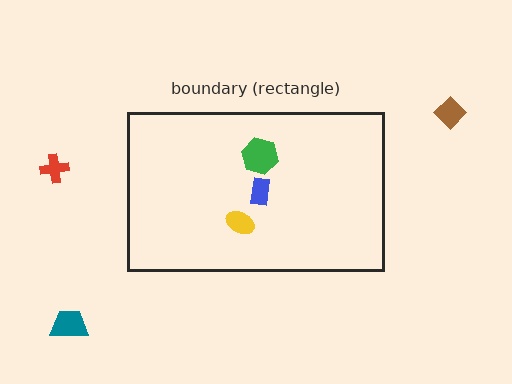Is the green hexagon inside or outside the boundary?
Inside.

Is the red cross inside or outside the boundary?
Outside.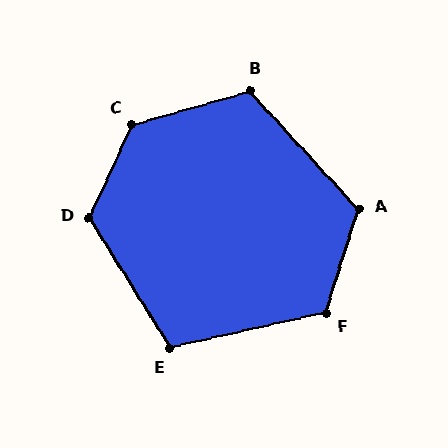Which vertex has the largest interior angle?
C, at approximately 131 degrees.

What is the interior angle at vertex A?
Approximately 120 degrees (obtuse).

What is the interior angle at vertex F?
Approximately 120 degrees (obtuse).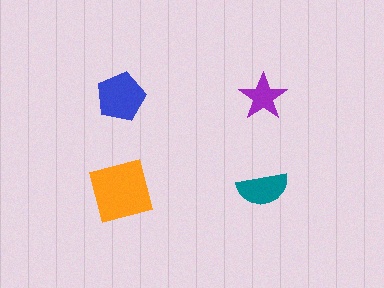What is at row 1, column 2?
A purple star.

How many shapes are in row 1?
2 shapes.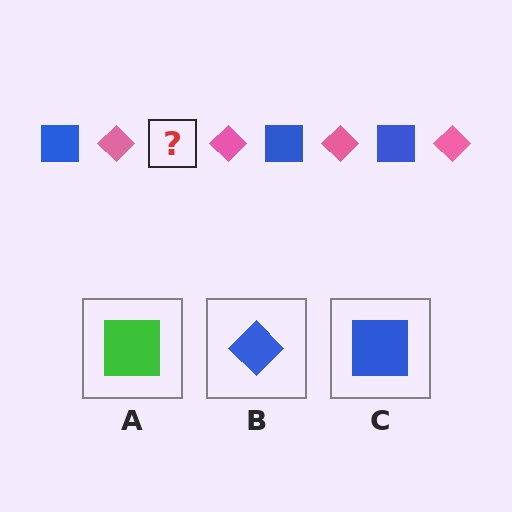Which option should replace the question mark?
Option C.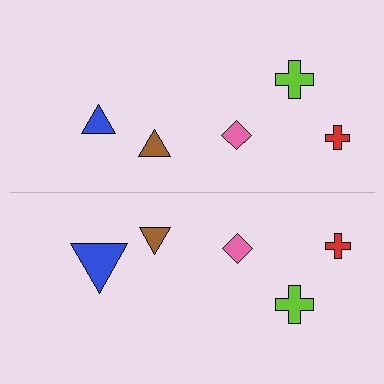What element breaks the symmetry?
The blue triangle on the bottom side has a different size than its mirror counterpart.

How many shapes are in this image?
There are 10 shapes in this image.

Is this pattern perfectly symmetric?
No, the pattern is not perfectly symmetric. The blue triangle on the bottom side has a different size than its mirror counterpart.